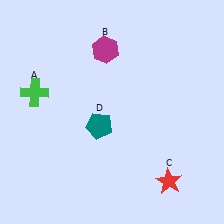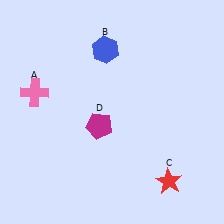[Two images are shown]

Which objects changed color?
A changed from green to pink. B changed from magenta to blue. D changed from teal to magenta.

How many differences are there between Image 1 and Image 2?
There are 3 differences between the two images.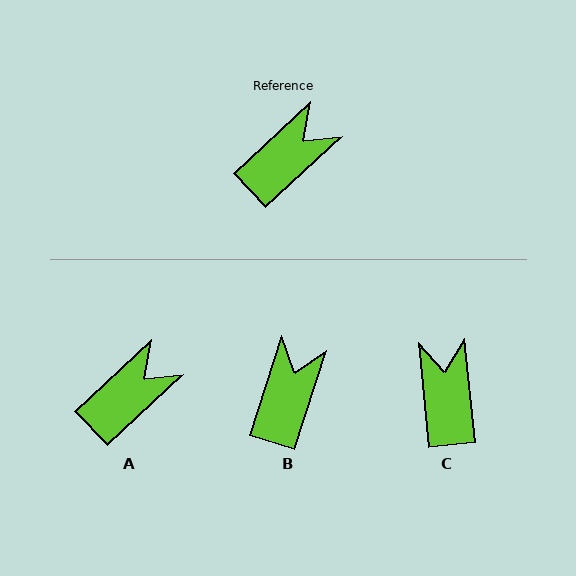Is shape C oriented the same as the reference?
No, it is off by about 53 degrees.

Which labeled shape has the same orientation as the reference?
A.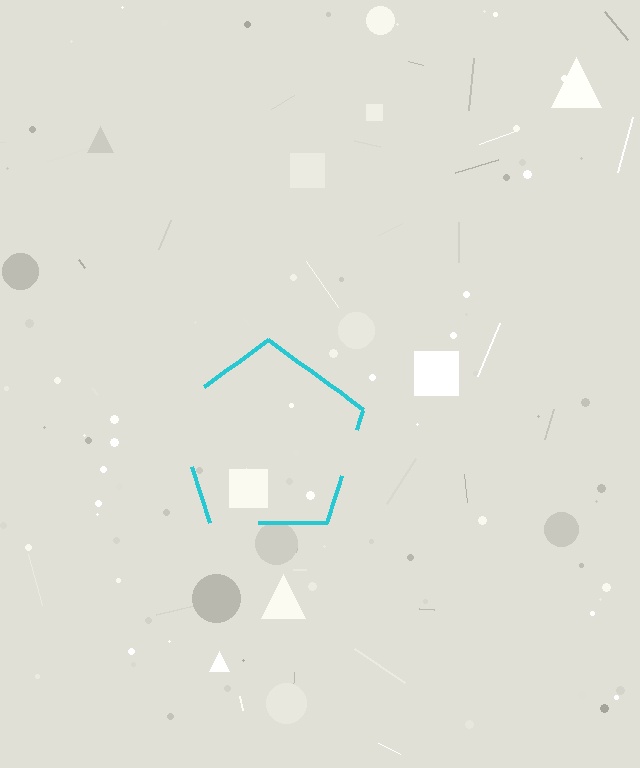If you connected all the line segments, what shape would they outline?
They would outline a pentagon.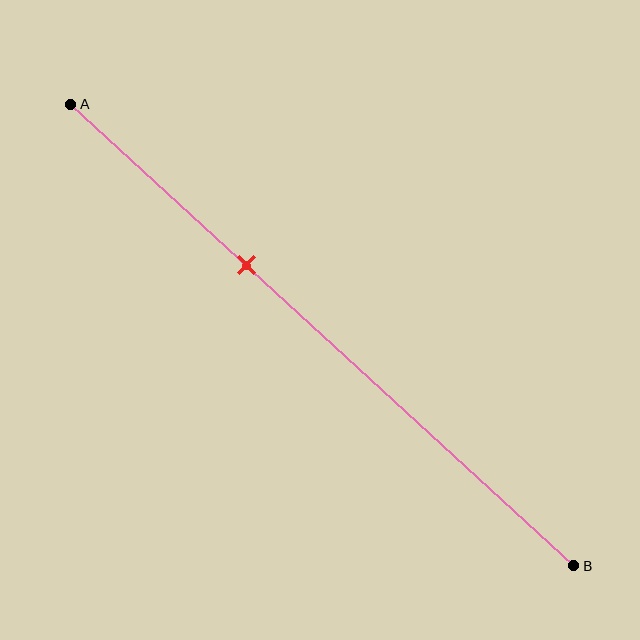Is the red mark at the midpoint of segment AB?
No, the mark is at about 35% from A, not at the 50% midpoint.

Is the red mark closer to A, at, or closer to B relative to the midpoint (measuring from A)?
The red mark is closer to point A than the midpoint of segment AB.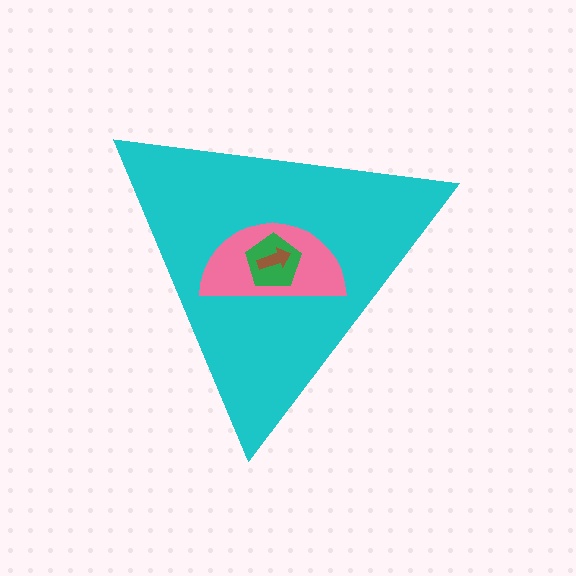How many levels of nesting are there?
4.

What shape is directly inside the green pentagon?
The brown arrow.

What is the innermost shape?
The brown arrow.